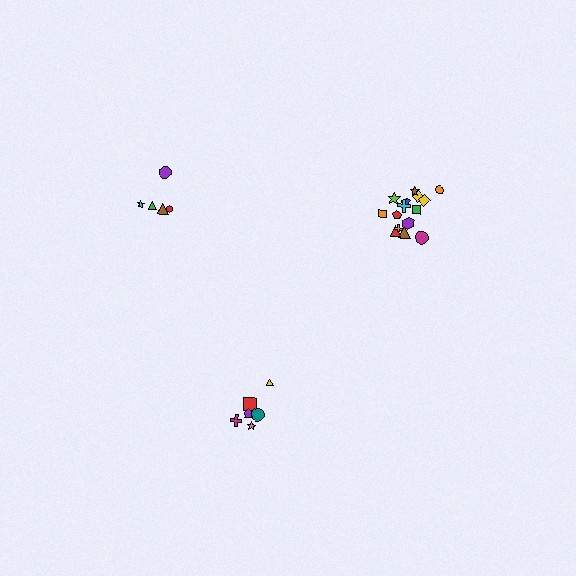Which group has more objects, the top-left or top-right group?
The top-right group.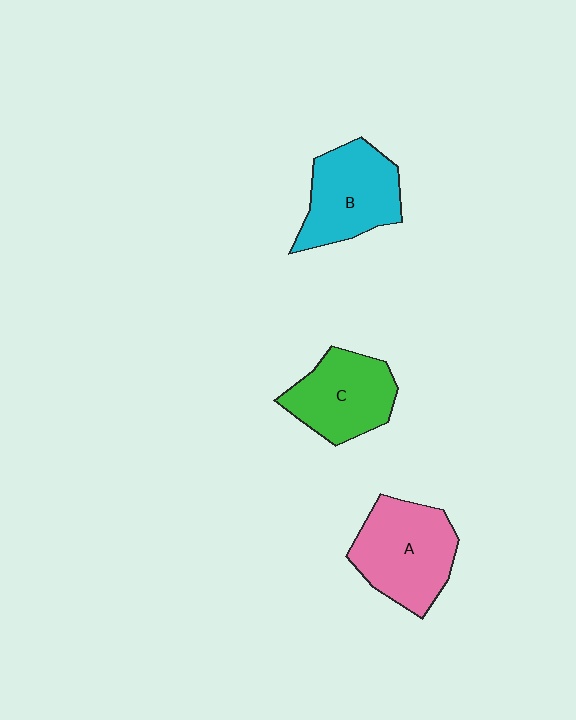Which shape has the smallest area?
Shape C (green).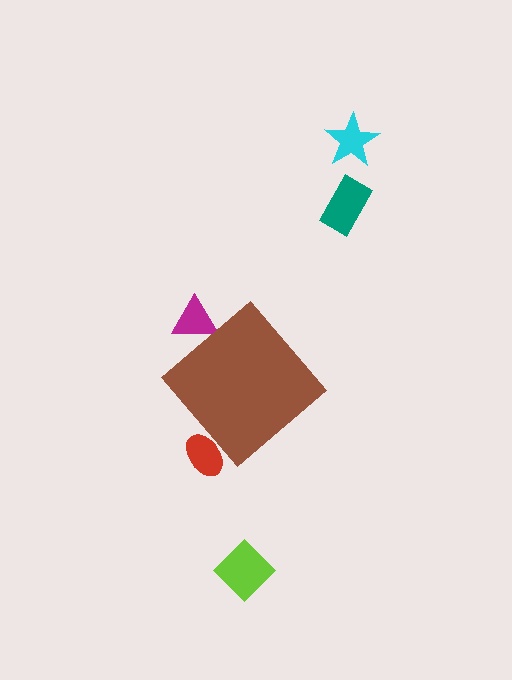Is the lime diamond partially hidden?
No, the lime diamond is fully visible.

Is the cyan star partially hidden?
No, the cyan star is fully visible.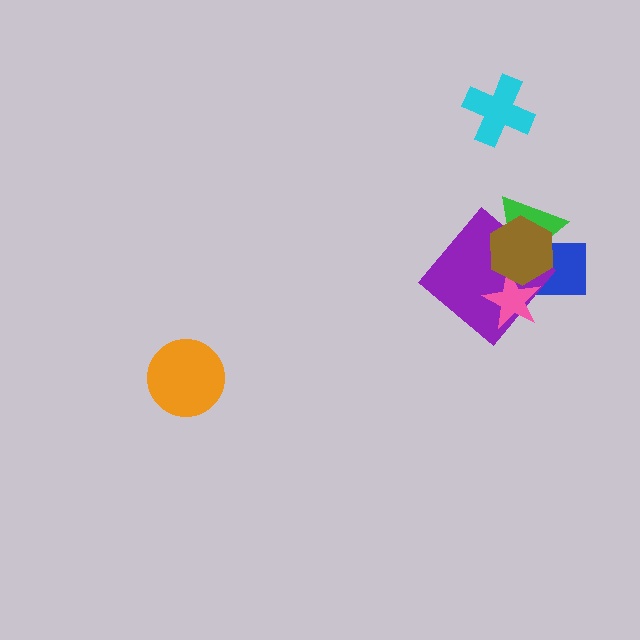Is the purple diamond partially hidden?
Yes, it is partially covered by another shape.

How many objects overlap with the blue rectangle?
4 objects overlap with the blue rectangle.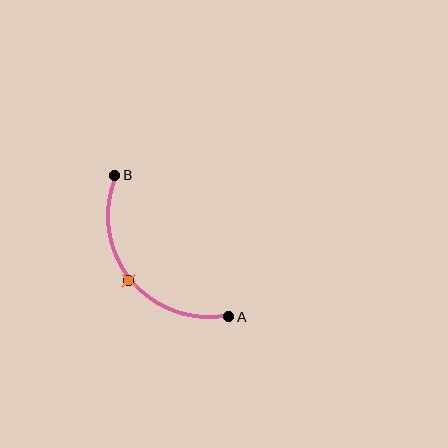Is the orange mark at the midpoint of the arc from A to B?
Yes. The orange mark lies on the arc at equal arc-length from both A and B — it is the arc midpoint.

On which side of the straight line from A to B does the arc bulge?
The arc bulges below and to the left of the straight line connecting A and B.